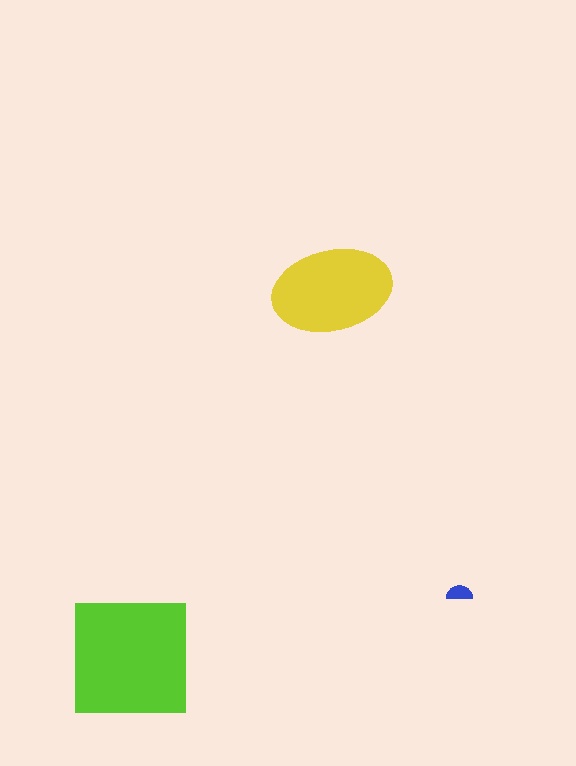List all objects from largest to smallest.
The lime square, the yellow ellipse, the blue semicircle.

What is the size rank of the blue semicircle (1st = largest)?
3rd.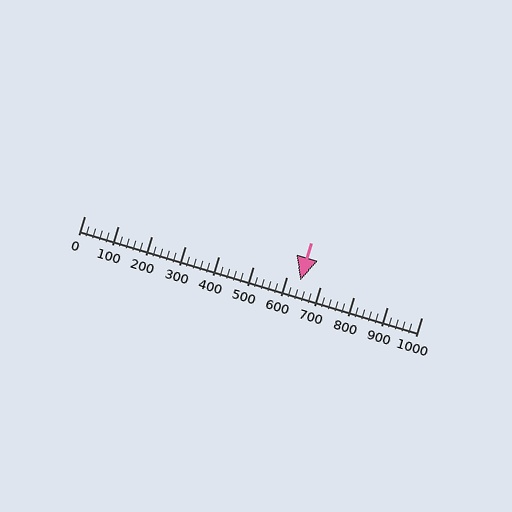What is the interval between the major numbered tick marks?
The major tick marks are spaced 100 units apart.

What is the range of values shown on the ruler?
The ruler shows values from 0 to 1000.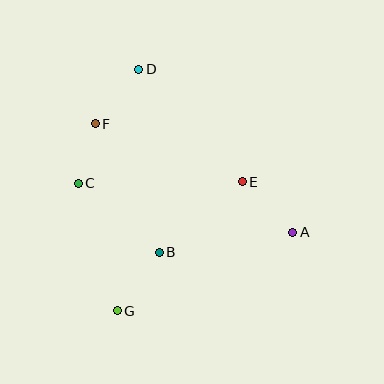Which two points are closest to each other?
Points C and F are closest to each other.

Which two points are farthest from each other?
Points D and G are farthest from each other.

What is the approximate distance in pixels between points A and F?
The distance between A and F is approximately 225 pixels.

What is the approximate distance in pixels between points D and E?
The distance between D and E is approximately 153 pixels.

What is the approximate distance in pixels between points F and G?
The distance between F and G is approximately 188 pixels.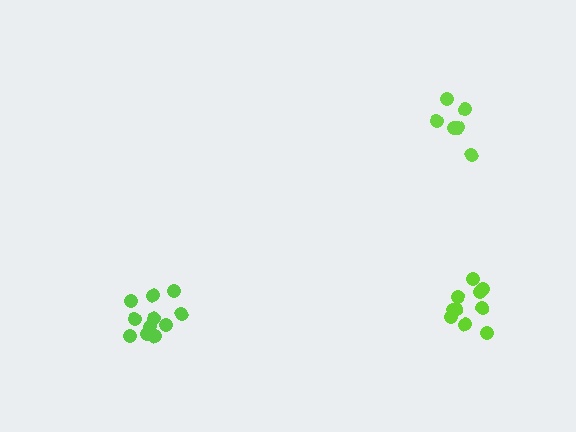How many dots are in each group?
Group 1: 10 dots, Group 2: 11 dots, Group 3: 6 dots (27 total).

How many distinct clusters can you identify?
There are 3 distinct clusters.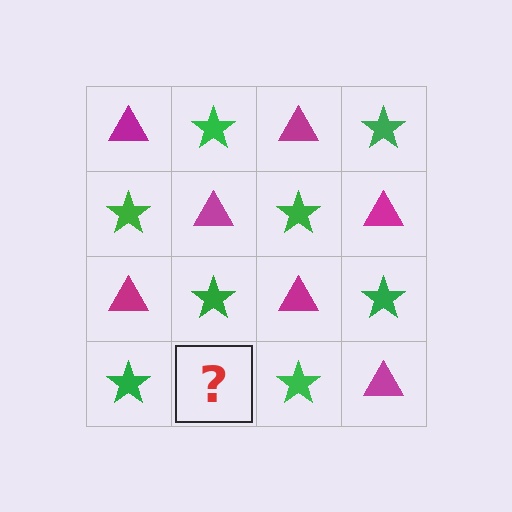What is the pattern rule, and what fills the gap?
The rule is that it alternates magenta triangle and green star in a checkerboard pattern. The gap should be filled with a magenta triangle.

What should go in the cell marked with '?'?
The missing cell should contain a magenta triangle.